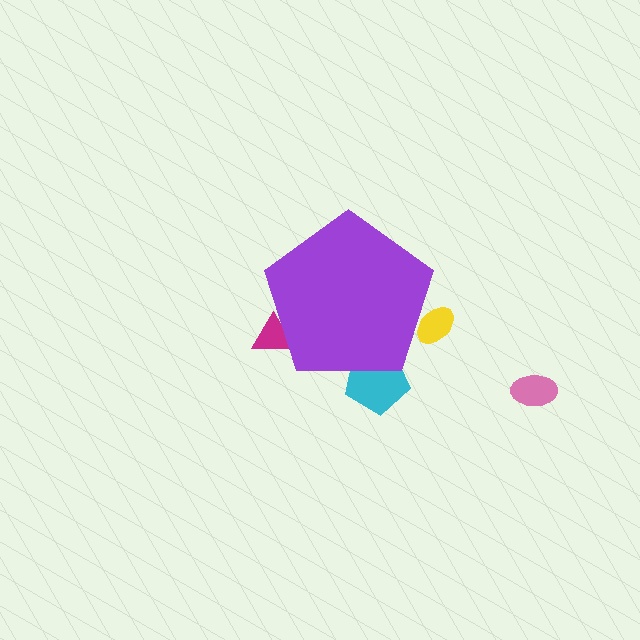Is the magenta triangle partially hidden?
Yes, the magenta triangle is partially hidden behind the purple pentagon.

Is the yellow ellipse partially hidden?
Yes, the yellow ellipse is partially hidden behind the purple pentagon.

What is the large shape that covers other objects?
A purple pentagon.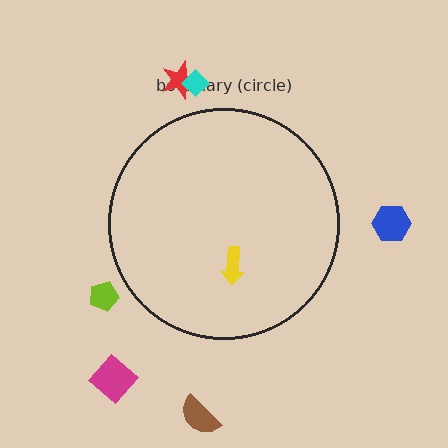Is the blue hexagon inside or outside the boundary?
Outside.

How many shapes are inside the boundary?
1 inside, 6 outside.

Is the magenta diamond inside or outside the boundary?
Outside.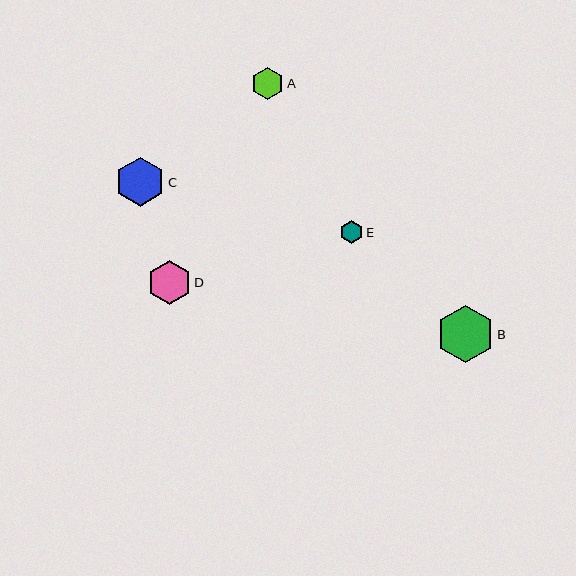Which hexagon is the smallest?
Hexagon E is the smallest with a size of approximately 23 pixels.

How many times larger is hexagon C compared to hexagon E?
Hexagon C is approximately 2.1 times the size of hexagon E.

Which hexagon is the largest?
Hexagon B is the largest with a size of approximately 57 pixels.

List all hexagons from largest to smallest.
From largest to smallest: B, C, D, A, E.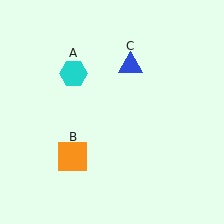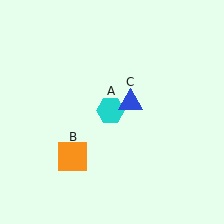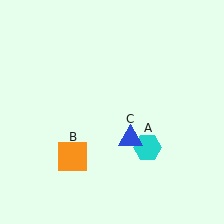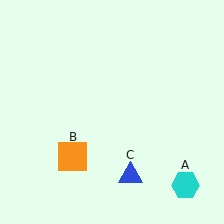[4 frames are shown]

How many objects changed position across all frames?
2 objects changed position: cyan hexagon (object A), blue triangle (object C).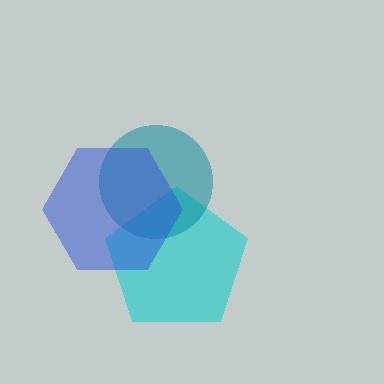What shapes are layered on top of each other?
The layered shapes are: a cyan pentagon, a teal circle, a blue hexagon.